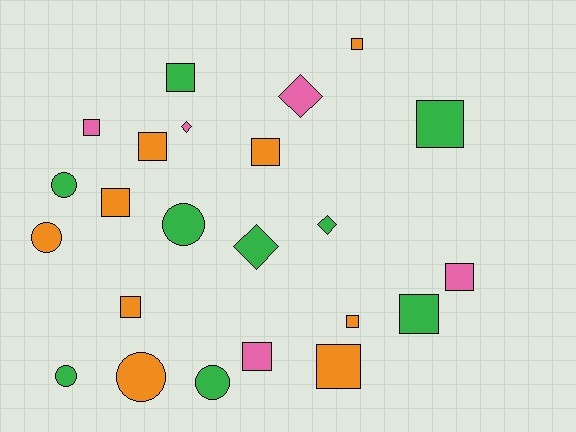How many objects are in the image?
There are 23 objects.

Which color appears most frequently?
Orange, with 9 objects.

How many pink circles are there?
There are no pink circles.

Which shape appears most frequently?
Square, with 13 objects.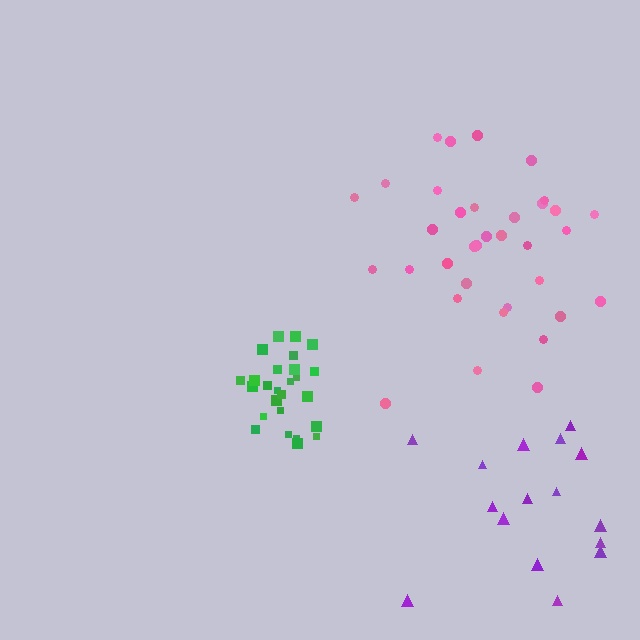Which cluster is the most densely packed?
Green.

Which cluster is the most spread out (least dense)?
Purple.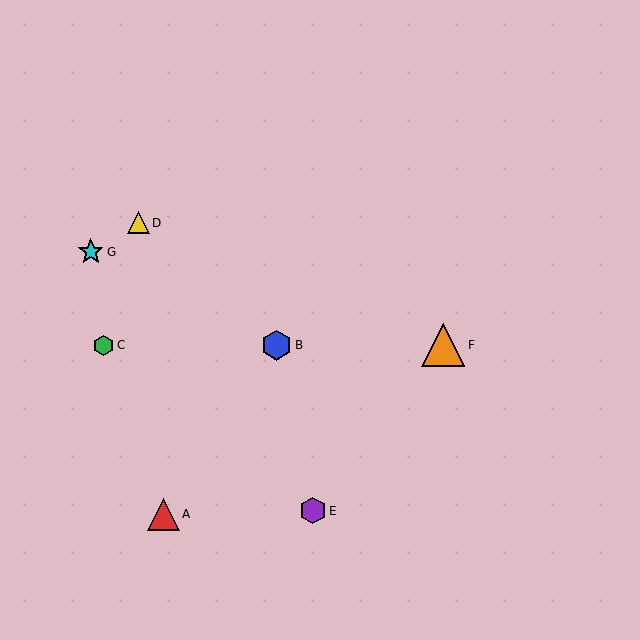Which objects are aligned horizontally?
Objects B, C, F are aligned horizontally.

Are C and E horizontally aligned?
No, C is at y≈345 and E is at y≈511.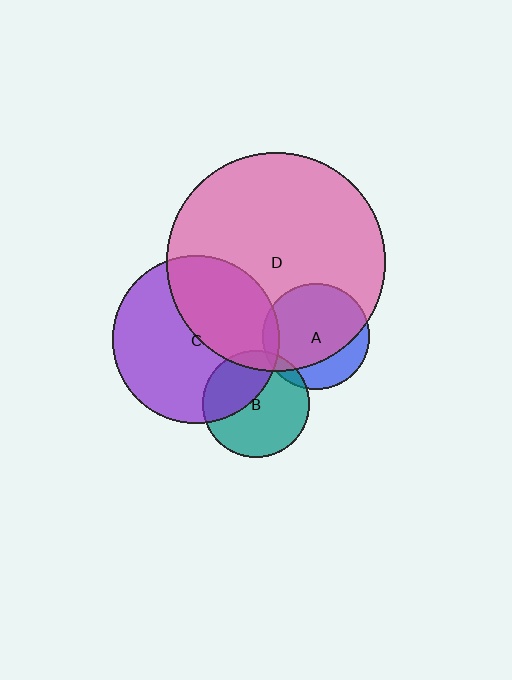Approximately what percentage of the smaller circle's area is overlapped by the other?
Approximately 5%.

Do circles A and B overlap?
Yes.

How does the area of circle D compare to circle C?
Approximately 1.7 times.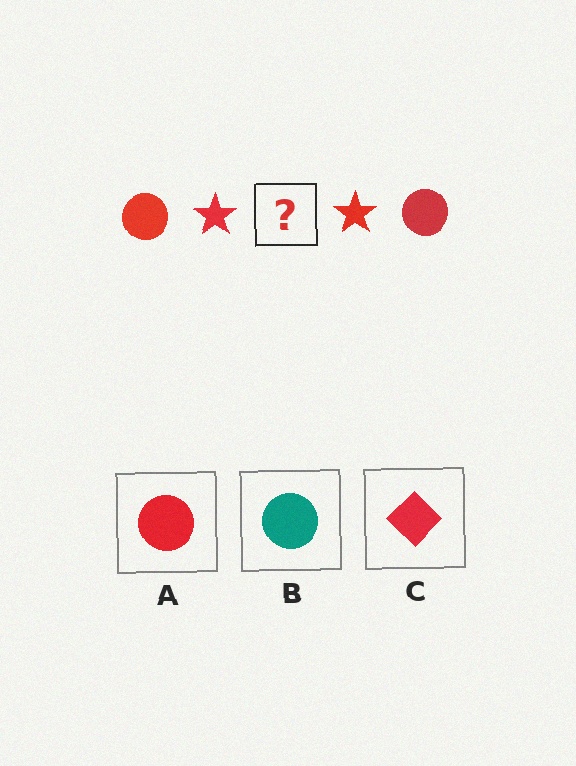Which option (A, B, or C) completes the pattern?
A.